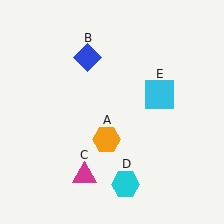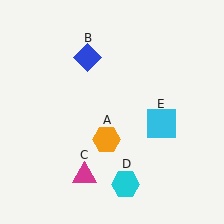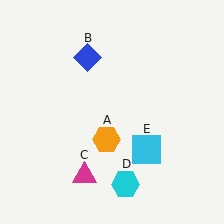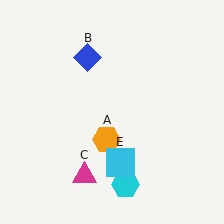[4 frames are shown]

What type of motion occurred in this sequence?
The cyan square (object E) rotated clockwise around the center of the scene.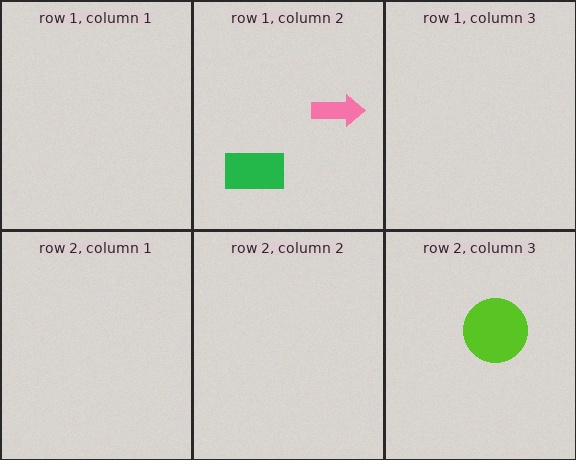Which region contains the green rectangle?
The row 1, column 2 region.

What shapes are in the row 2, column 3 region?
The lime circle.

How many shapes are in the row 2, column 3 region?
1.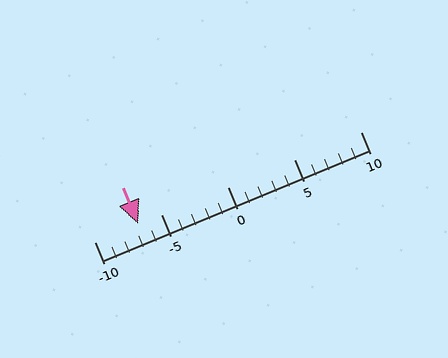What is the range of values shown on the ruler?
The ruler shows values from -10 to 10.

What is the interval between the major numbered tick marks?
The major tick marks are spaced 5 units apart.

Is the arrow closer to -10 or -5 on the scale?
The arrow is closer to -5.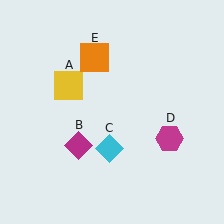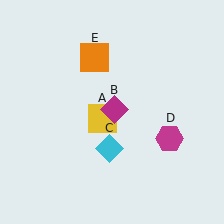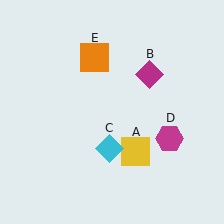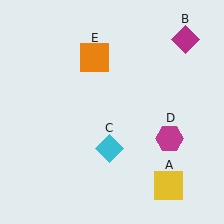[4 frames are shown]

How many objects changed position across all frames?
2 objects changed position: yellow square (object A), magenta diamond (object B).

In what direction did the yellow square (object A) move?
The yellow square (object A) moved down and to the right.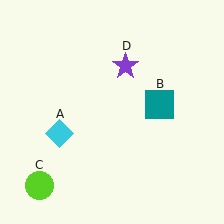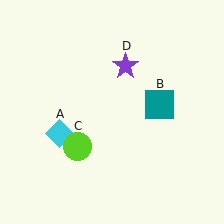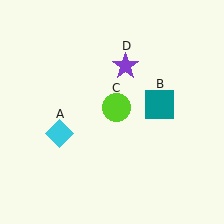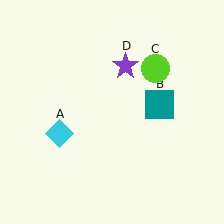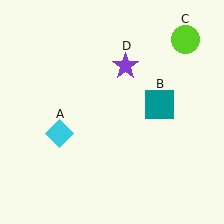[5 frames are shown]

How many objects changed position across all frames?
1 object changed position: lime circle (object C).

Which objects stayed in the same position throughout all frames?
Cyan diamond (object A) and teal square (object B) and purple star (object D) remained stationary.